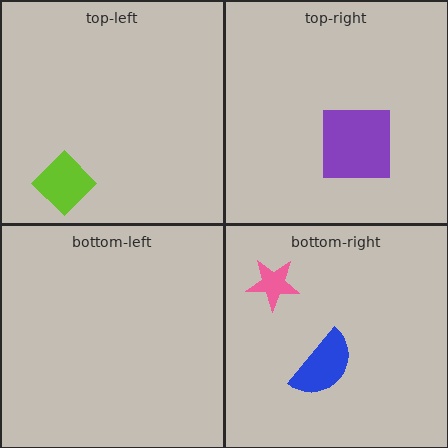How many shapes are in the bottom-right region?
2.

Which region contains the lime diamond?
The top-left region.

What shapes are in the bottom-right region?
The blue semicircle, the pink star.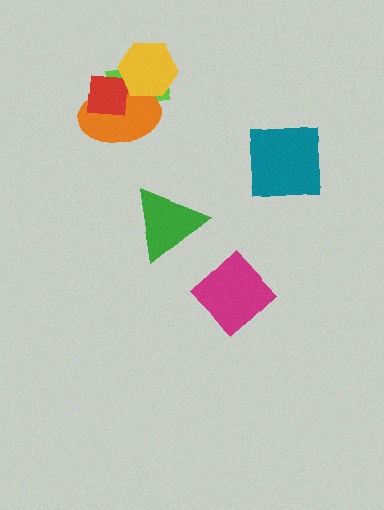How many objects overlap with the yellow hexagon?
3 objects overlap with the yellow hexagon.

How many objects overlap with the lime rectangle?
3 objects overlap with the lime rectangle.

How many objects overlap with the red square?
3 objects overlap with the red square.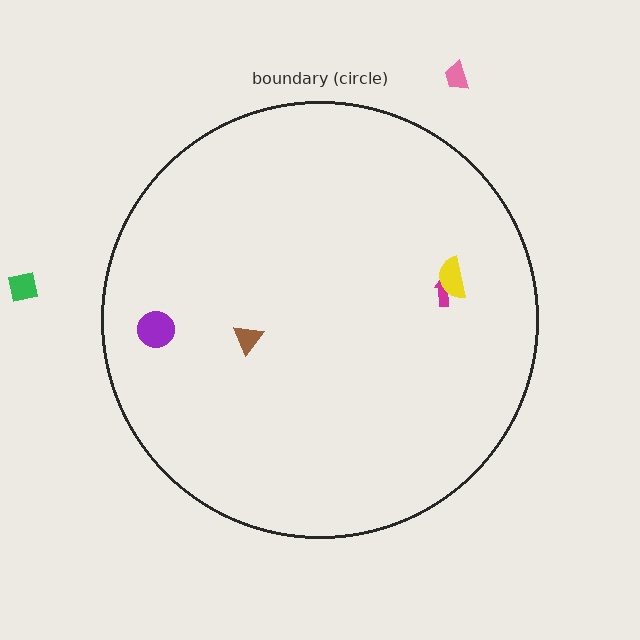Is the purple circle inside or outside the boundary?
Inside.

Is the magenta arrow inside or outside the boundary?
Inside.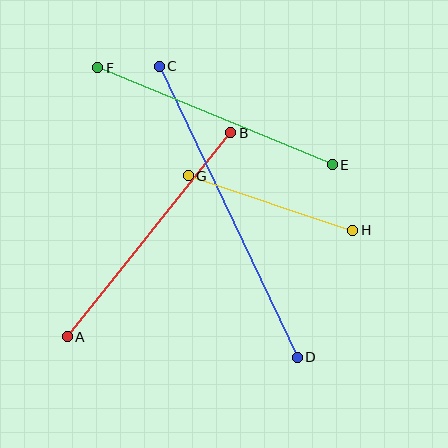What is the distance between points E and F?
The distance is approximately 254 pixels.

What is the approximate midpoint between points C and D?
The midpoint is at approximately (228, 212) pixels.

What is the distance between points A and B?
The distance is approximately 261 pixels.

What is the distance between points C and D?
The distance is approximately 322 pixels.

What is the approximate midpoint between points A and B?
The midpoint is at approximately (149, 235) pixels.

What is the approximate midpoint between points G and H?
The midpoint is at approximately (271, 203) pixels.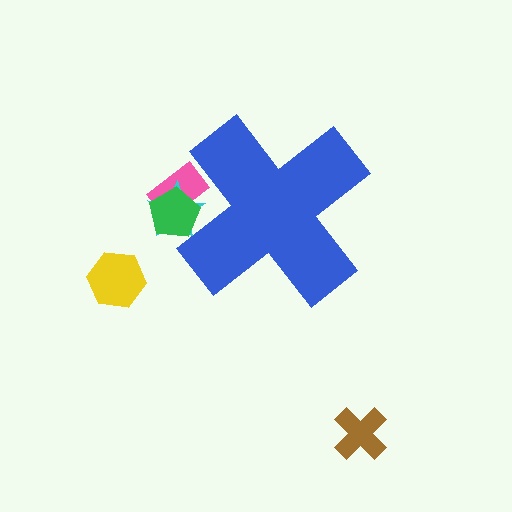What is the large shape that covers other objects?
A blue cross.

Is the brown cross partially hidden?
No, the brown cross is fully visible.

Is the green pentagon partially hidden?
Yes, the green pentagon is partially hidden behind the blue cross.